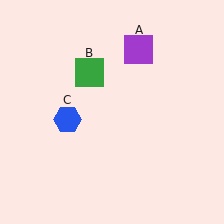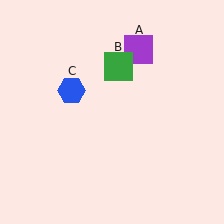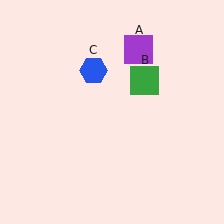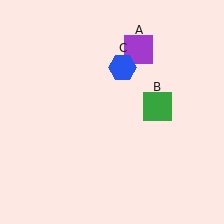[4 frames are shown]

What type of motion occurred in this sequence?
The green square (object B), blue hexagon (object C) rotated clockwise around the center of the scene.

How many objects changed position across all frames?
2 objects changed position: green square (object B), blue hexagon (object C).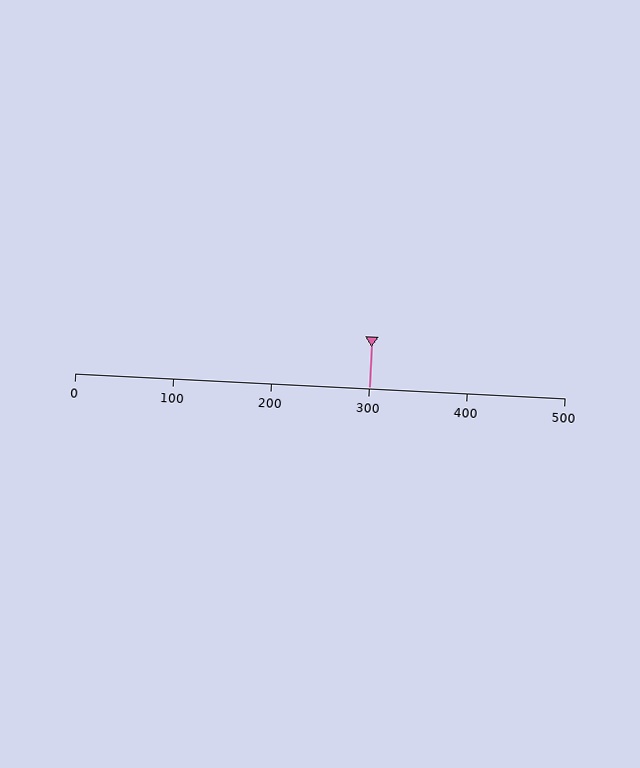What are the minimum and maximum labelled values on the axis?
The axis runs from 0 to 500.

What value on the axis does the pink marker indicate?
The marker indicates approximately 300.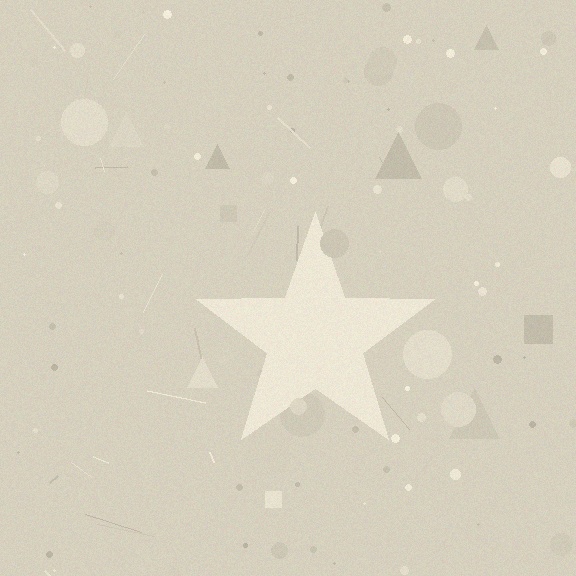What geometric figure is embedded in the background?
A star is embedded in the background.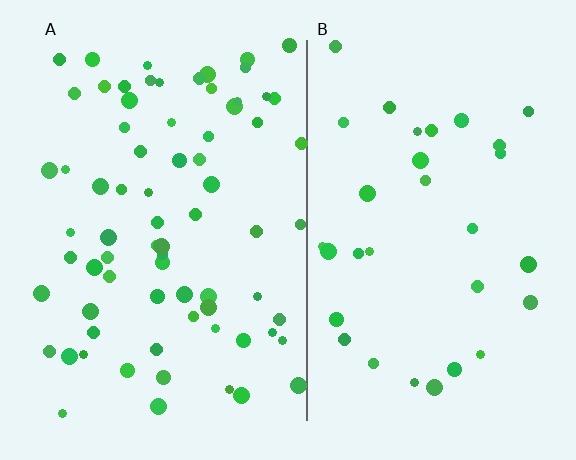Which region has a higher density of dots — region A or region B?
A (the left).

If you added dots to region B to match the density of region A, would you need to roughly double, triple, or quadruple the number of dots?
Approximately double.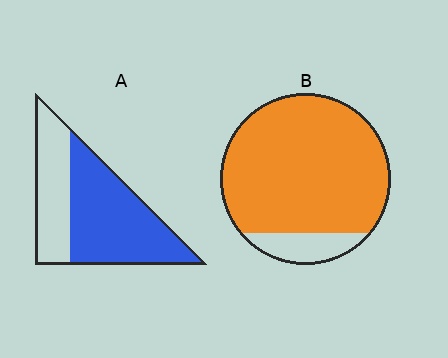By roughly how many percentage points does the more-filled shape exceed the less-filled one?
By roughly 25 percentage points (B over A).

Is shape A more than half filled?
Yes.